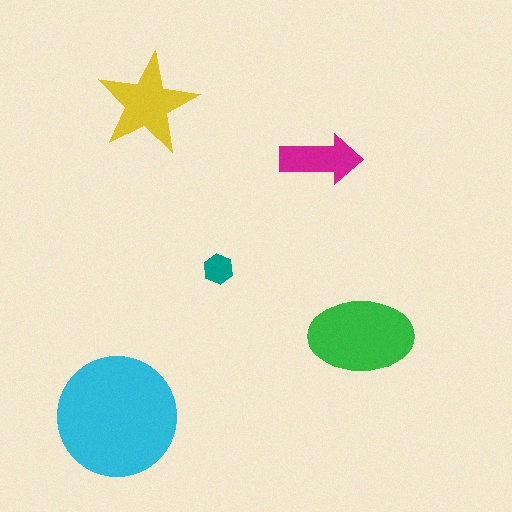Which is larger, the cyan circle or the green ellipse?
The cyan circle.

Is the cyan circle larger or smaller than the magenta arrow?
Larger.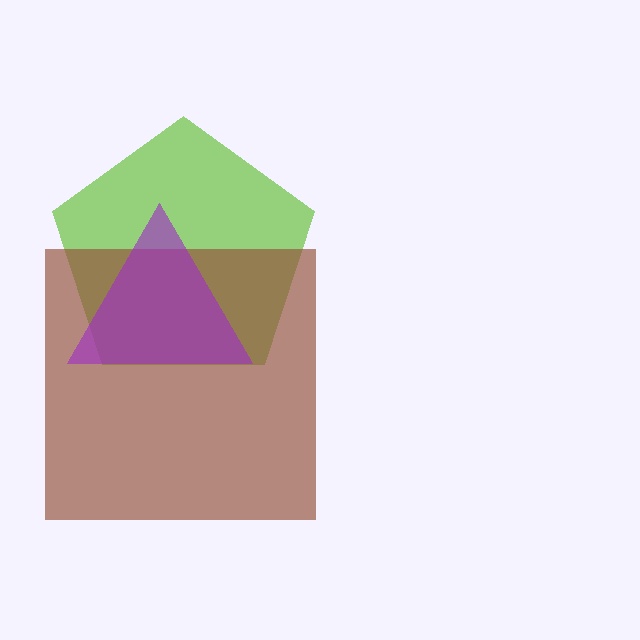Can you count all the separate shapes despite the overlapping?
Yes, there are 3 separate shapes.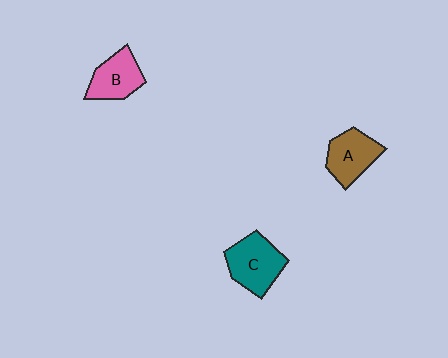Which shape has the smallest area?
Shape B (pink).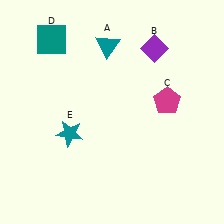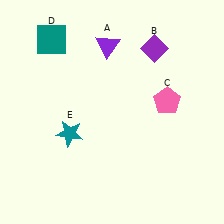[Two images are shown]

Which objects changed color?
A changed from teal to purple. C changed from magenta to pink.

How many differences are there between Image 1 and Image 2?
There are 2 differences between the two images.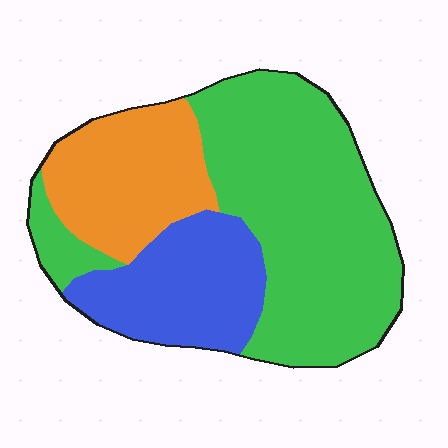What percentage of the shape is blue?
Blue covers about 25% of the shape.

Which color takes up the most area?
Green, at roughly 55%.